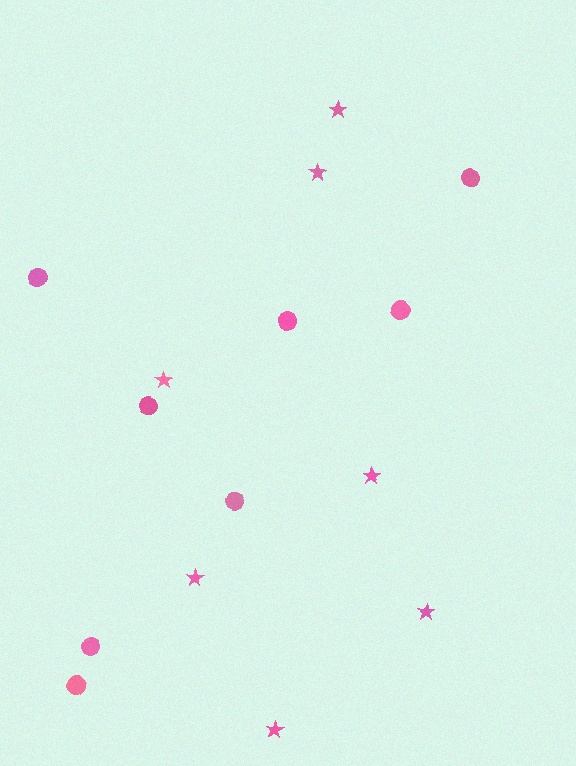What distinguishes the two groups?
There are 2 groups: one group of stars (7) and one group of circles (8).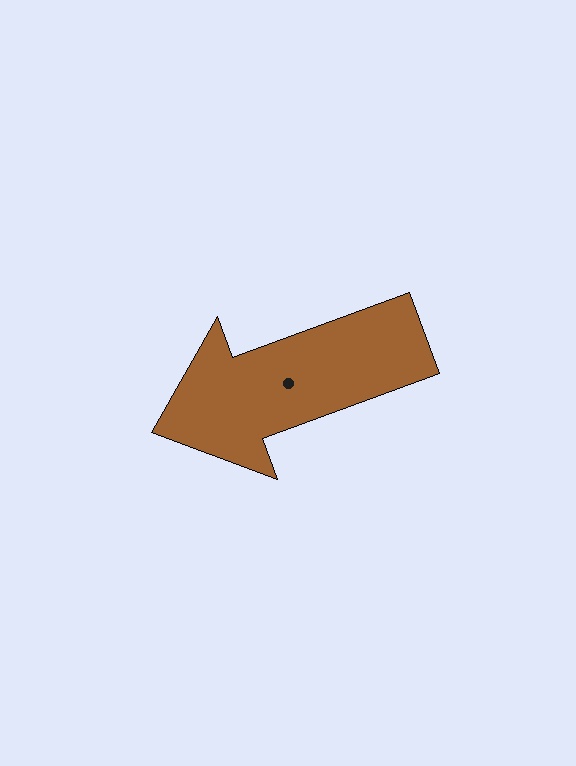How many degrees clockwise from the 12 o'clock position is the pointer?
Approximately 250 degrees.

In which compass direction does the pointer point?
West.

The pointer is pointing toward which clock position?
Roughly 8 o'clock.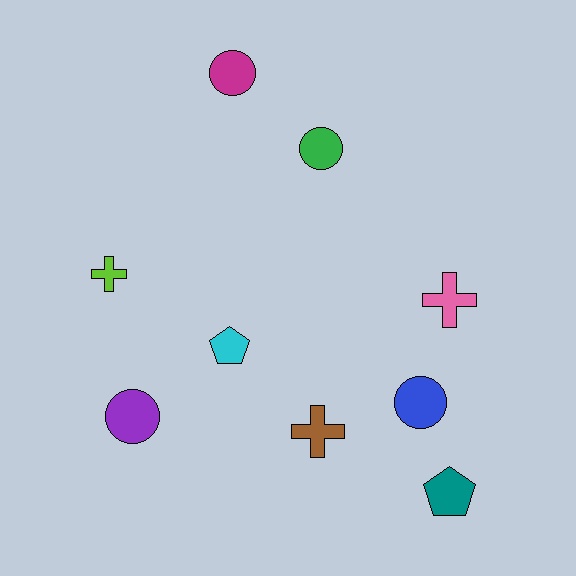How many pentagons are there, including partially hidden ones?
There are 2 pentagons.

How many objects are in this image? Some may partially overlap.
There are 9 objects.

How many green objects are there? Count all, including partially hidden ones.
There is 1 green object.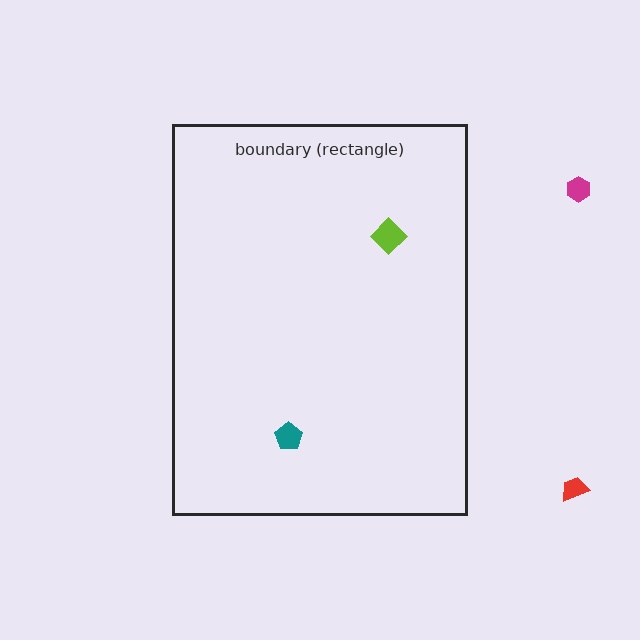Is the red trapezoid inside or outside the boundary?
Outside.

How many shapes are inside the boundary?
2 inside, 2 outside.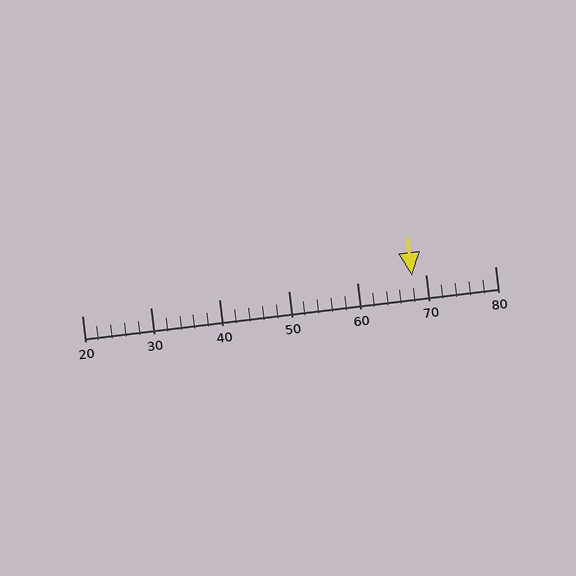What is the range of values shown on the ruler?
The ruler shows values from 20 to 80.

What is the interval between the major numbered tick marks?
The major tick marks are spaced 10 units apart.